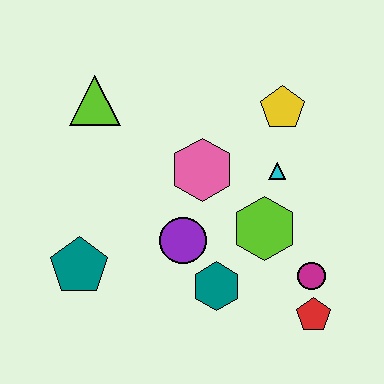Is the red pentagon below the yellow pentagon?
Yes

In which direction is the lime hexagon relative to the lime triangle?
The lime hexagon is to the right of the lime triangle.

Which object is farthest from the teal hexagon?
The lime triangle is farthest from the teal hexagon.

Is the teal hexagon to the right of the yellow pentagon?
No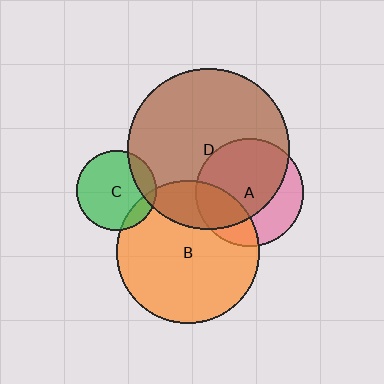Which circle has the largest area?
Circle D (brown).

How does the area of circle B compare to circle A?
Approximately 1.8 times.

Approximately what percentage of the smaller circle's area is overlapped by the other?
Approximately 15%.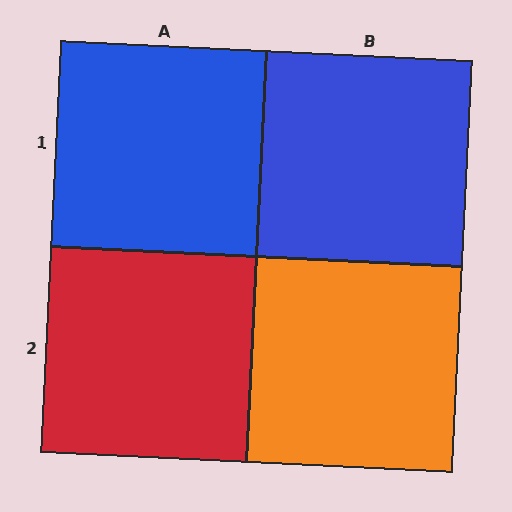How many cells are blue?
2 cells are blue.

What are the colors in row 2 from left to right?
Red, orange.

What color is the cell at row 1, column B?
Blue.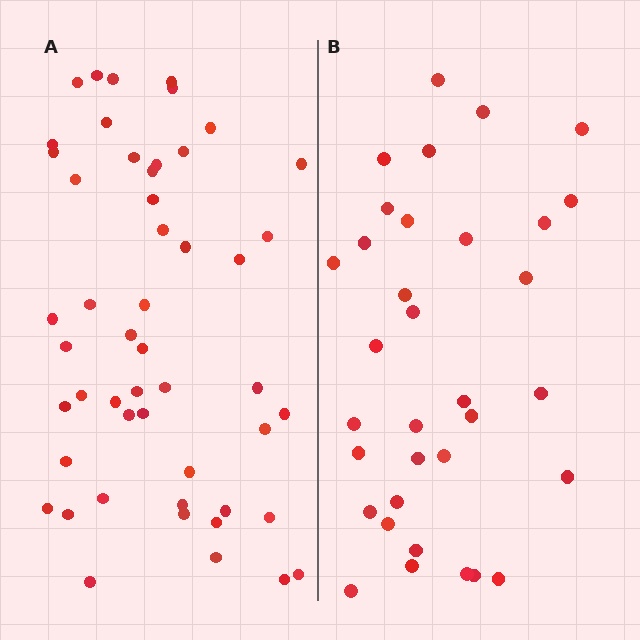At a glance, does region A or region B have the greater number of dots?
Region A (the left region) has more dots.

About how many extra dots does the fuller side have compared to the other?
Region A has approximately 15 more dots than region B.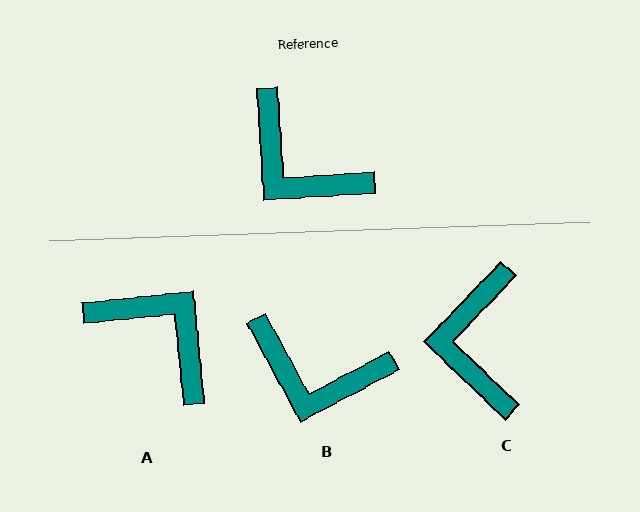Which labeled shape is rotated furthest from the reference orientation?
A, about 178 degrees away.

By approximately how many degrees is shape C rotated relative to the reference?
Approximately 47 degrees clockwise.